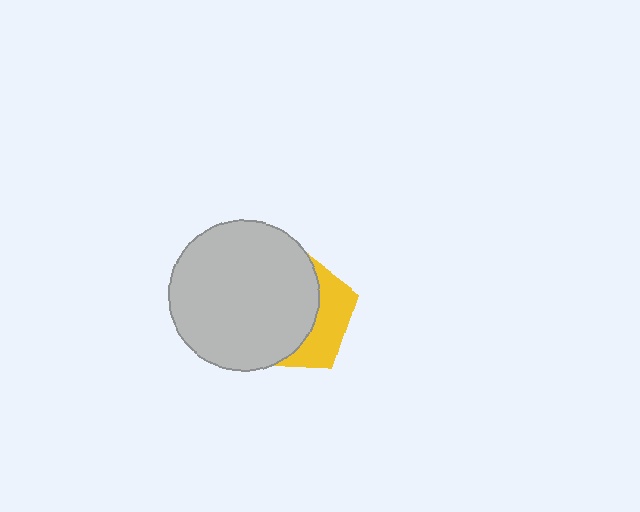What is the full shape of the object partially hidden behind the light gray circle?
The partially hidden object is a yellow pentagon.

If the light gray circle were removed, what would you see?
You would see the complete yellow pentagon.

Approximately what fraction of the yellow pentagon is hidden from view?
Roughly 67% of the yellow pentagon is hidden behind the light gray circle.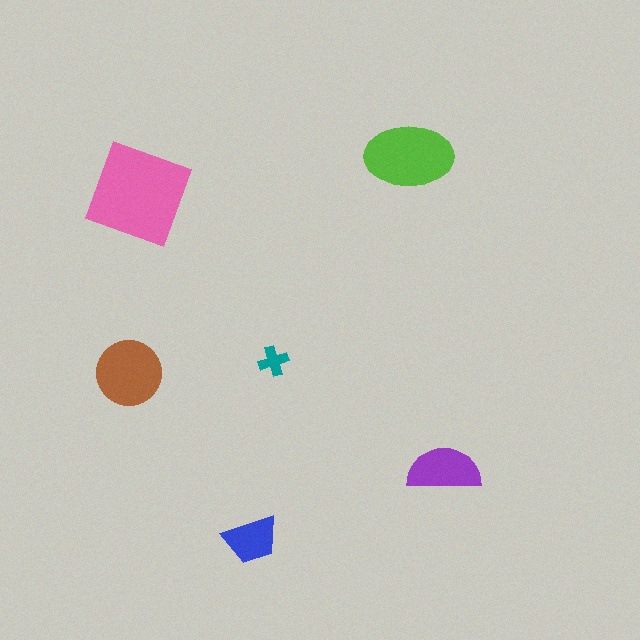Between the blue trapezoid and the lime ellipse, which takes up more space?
The lime ellipse.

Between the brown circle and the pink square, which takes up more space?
The pink square.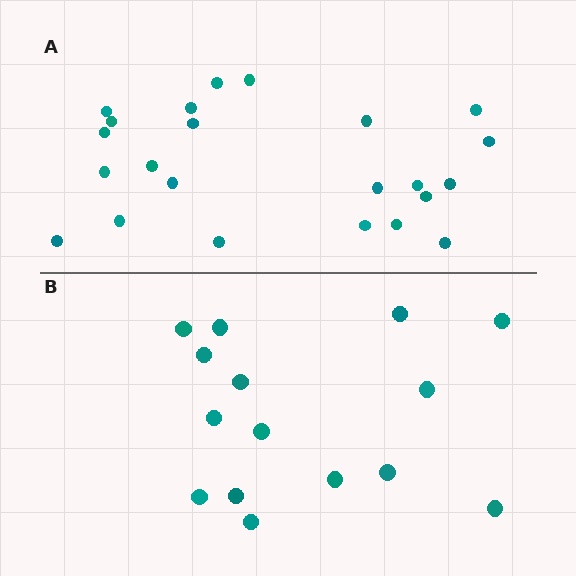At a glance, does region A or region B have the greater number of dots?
Region A (the top region) has more dots.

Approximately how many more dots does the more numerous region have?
Region A has roughly 8 or so more dots than region B.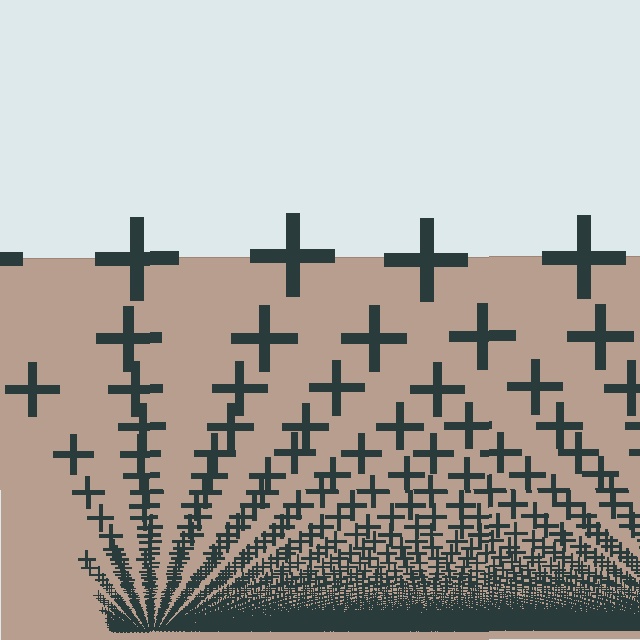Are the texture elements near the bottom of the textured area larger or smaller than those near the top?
Smaller. The gradient is inverted — elements near the bottom are smaller and denser.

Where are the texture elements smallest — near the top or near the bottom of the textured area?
Near the bottom.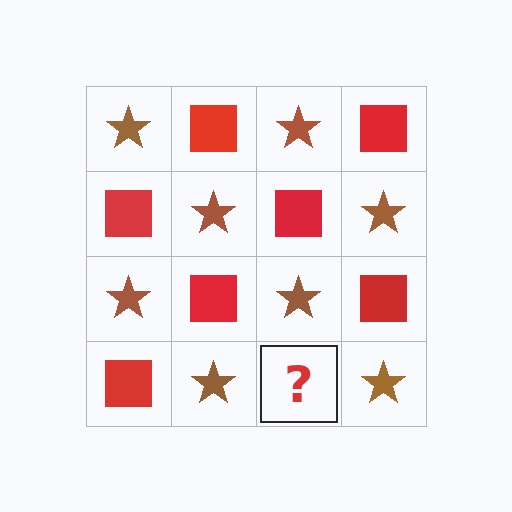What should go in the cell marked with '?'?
The missing cell should contain a red square.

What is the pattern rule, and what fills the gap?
The rule is that it alternates brown star and red square in a checkerboard pattern. The gap should be filled with a red square.